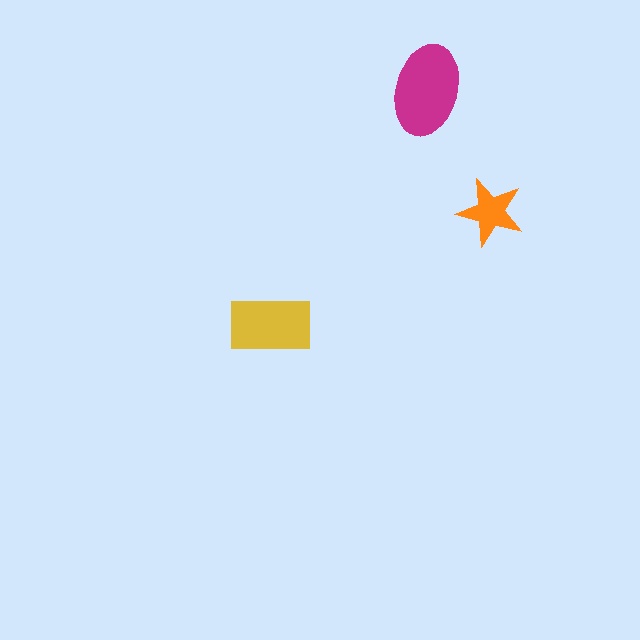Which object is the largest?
The magenta ellipse.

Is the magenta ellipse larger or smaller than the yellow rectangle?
Larger.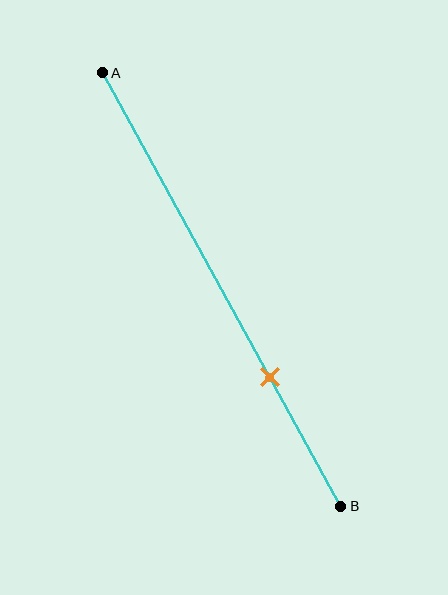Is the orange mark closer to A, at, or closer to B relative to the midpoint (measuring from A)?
The orange mark is closer to point B than the midpoint of segment AB.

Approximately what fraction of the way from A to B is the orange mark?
The orange mark is approximately 70% of the way from A to B.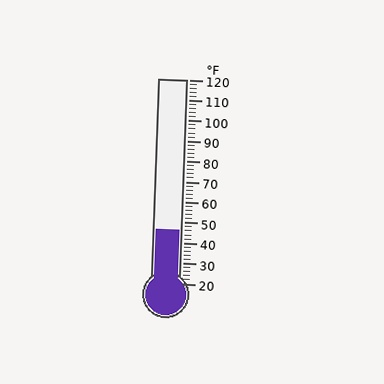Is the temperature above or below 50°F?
The temperature is below 50°F.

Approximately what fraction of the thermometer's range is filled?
The thermometer is filled to approximately 25% of its range.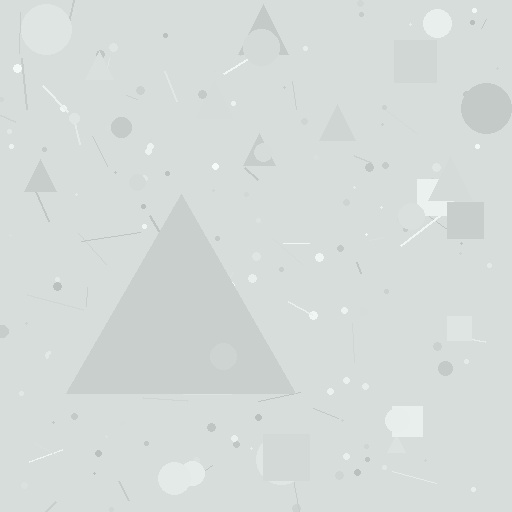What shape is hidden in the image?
A triangle is hidden in the image.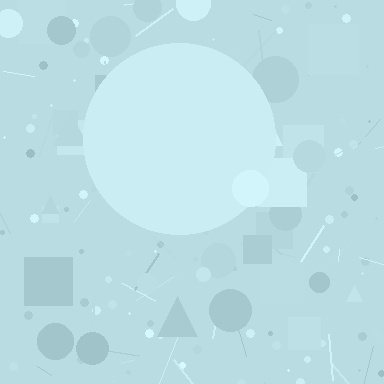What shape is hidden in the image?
A circle is hidden in the image.